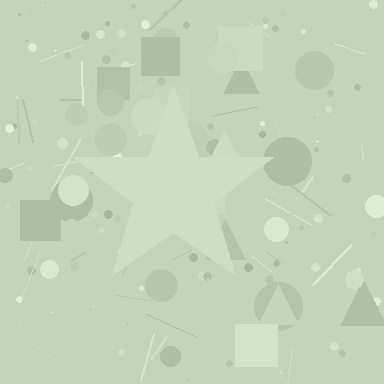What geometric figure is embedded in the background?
A star is embedded in the background.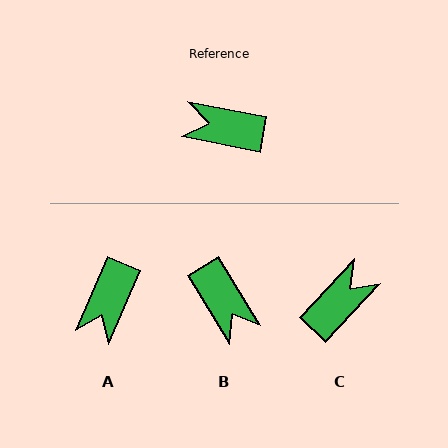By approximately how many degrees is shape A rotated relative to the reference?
Approximately 78 degrees counter-clockwise.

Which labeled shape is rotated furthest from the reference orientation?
B, about 132 degrees away.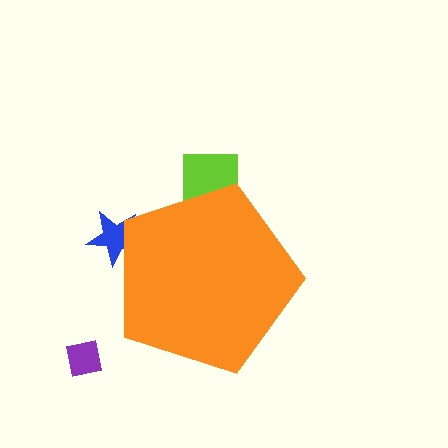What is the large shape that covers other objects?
An orange pentagon.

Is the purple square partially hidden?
No, the purple square is fully visible.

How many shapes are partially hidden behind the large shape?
2 shapes are partially hidden.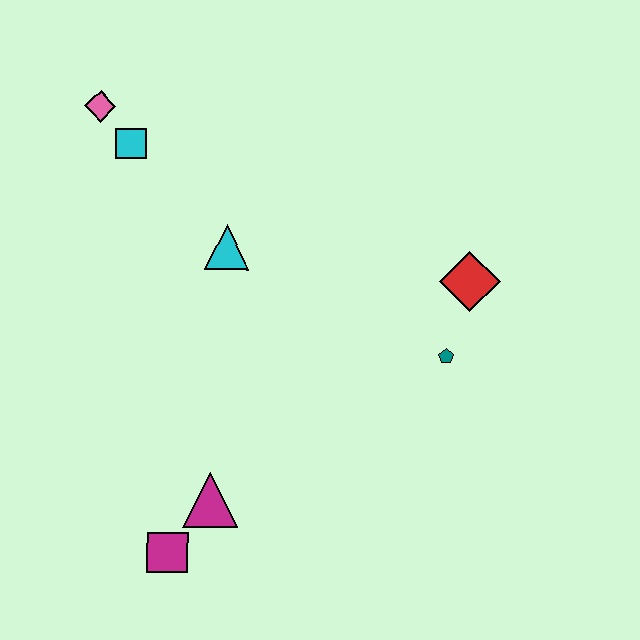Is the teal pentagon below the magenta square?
No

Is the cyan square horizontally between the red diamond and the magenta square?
No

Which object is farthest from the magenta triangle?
The pink diamond is farthest from the magenta triangle.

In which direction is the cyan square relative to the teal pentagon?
The cyan square is to the left of the teal pentagon.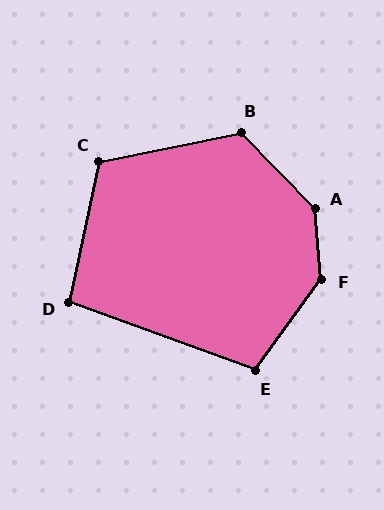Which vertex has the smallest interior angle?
D, at approximately 98 degrees.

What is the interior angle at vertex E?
Approximately 106 degrees (obtuse).